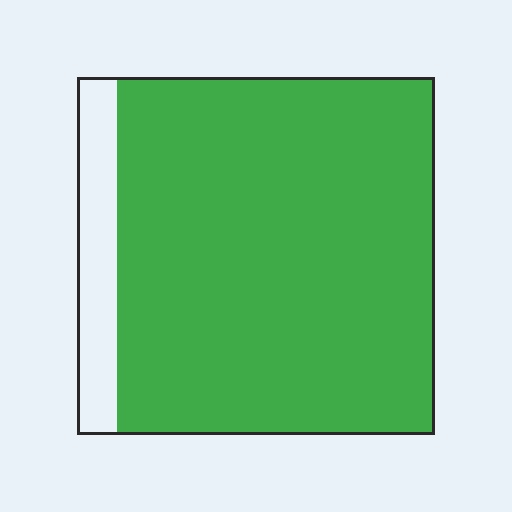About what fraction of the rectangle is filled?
About nine tenths (9/10).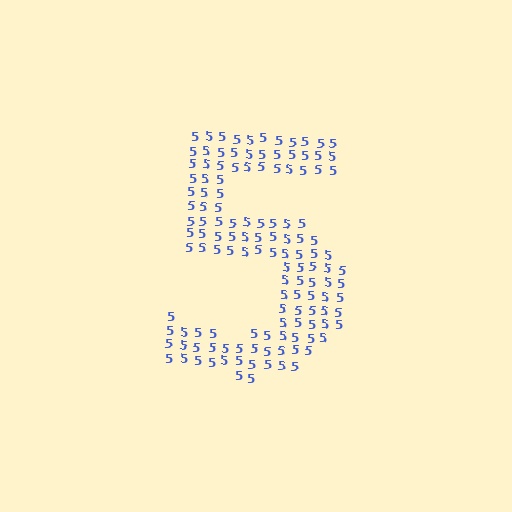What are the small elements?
The small elements are digit 5's.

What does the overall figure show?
The overall figure shows the digit 5.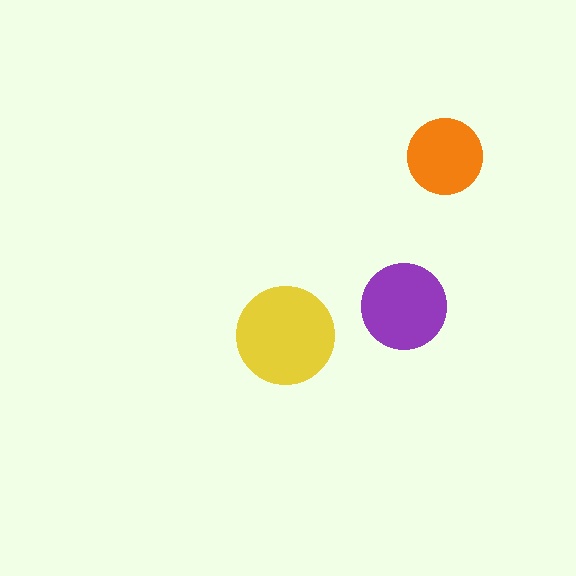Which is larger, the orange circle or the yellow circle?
The yellow one.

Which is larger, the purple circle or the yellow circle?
The yellow one.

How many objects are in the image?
There are 3 objects in the image.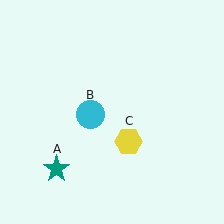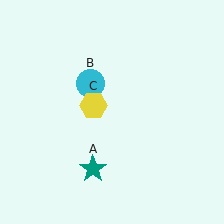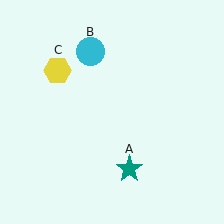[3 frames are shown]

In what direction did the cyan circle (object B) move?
The cyan circle (object B) moved up.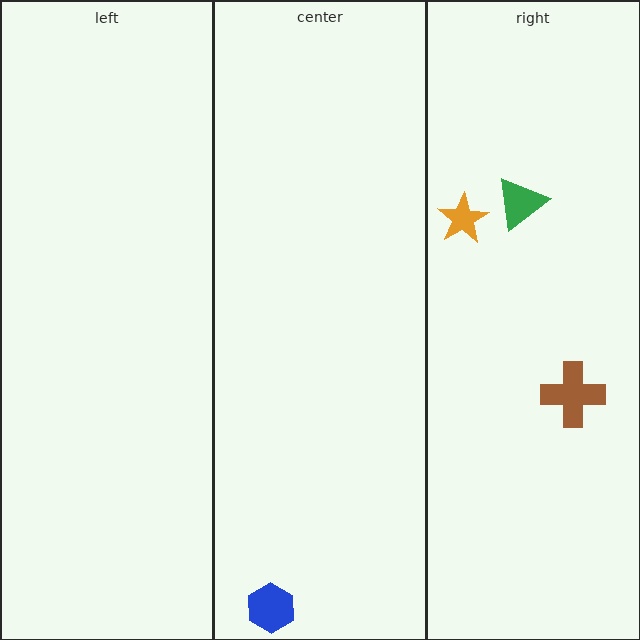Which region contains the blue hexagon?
The center region.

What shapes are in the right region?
The orange star, the brown cross, the green triangle.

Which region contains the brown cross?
The right region.